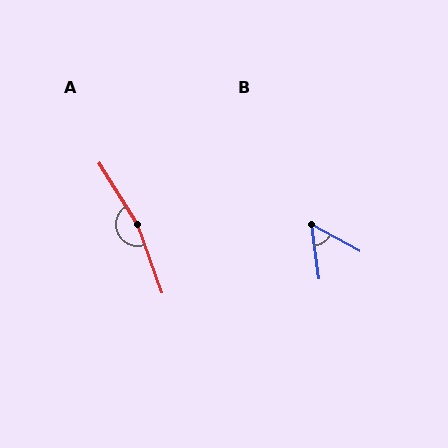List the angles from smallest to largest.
B (54°), A (168°).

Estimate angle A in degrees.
Approximately 168 degrees.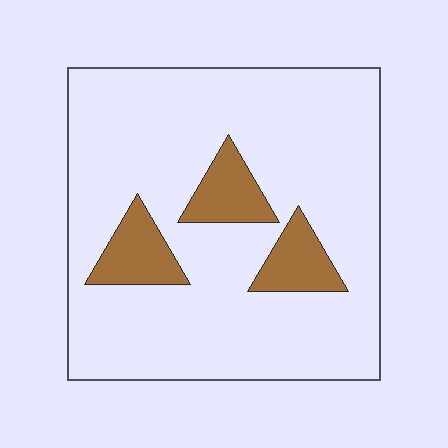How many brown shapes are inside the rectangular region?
3.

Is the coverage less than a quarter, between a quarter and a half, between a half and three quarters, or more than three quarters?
Less than a quarter.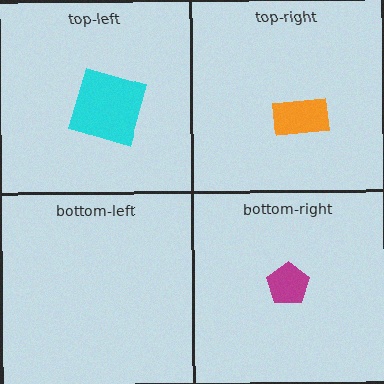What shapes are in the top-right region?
The orange rectangle.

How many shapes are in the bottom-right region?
1.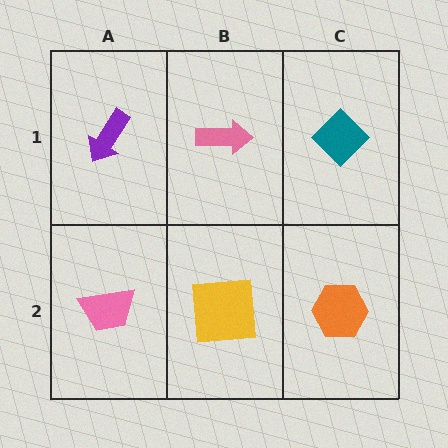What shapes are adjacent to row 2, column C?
A teal diamond (row 1, column C), a yellow square (row 2, column B).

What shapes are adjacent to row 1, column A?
A pink trapezoid (row 2, column A), a pink arrow (row 1, column B).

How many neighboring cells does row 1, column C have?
2.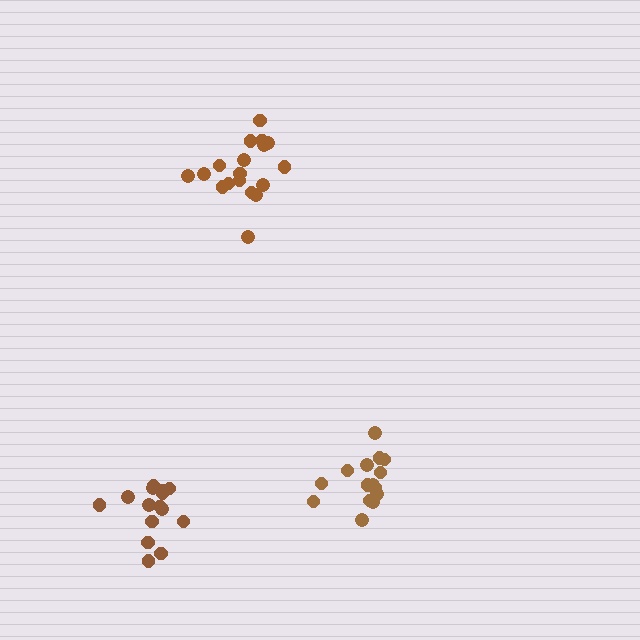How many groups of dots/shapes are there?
There are 3 groups.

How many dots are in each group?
Group 1: 15 dots, Group 2: 18 dots, Group 3: 15 dots (48 total).